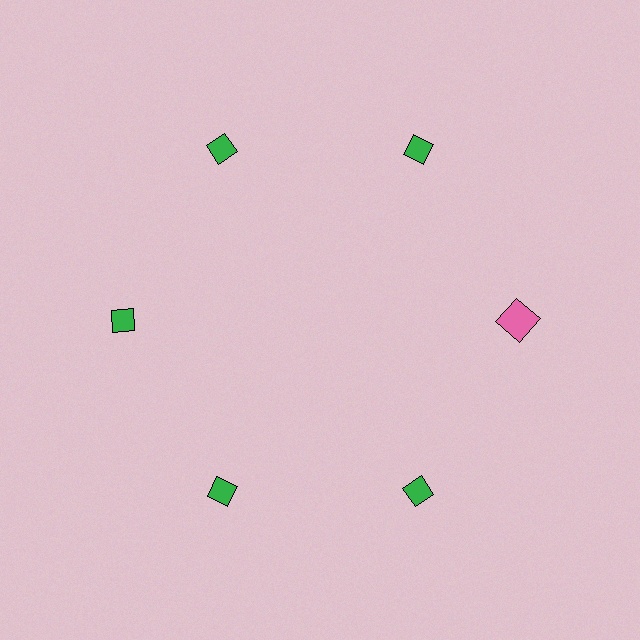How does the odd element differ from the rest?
It differs in both color (pink instead of green) and shape (square instead of diamond).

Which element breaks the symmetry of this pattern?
The pink square at roughly the 3 o'clock position breaks the symmetry. All other shapes are green diamonds.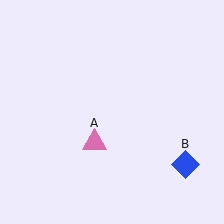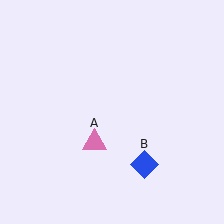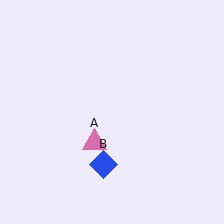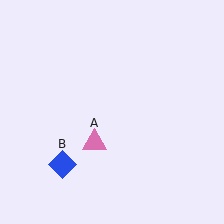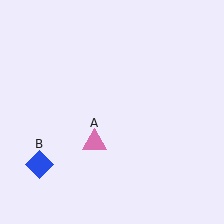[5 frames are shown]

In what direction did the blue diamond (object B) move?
The blue diamond (object B) moved left.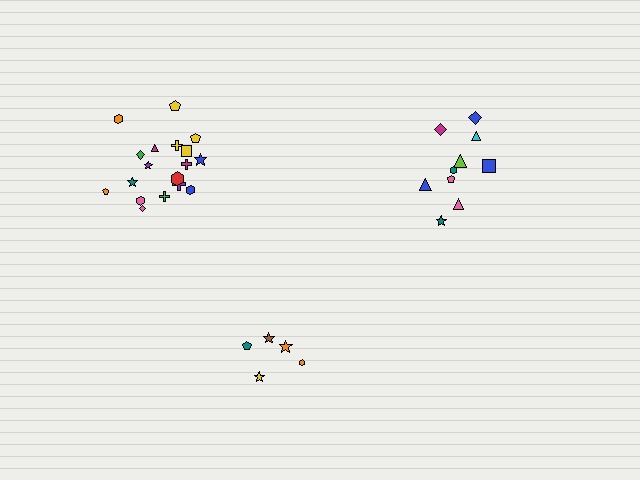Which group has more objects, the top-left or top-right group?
The top-left group.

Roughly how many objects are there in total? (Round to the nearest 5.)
Roughly 35 objects in total.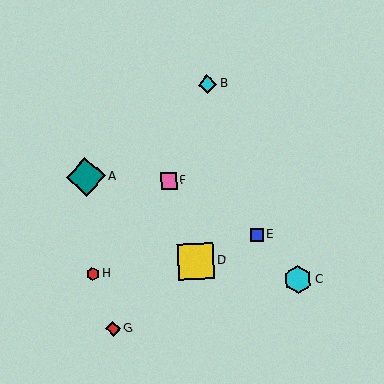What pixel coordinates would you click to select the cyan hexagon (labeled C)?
Click at (298, 280) to select the cyan hexagon C.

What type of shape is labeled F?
Shape F is a pink square.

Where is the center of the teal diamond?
The center of the teal diamond is at (86, 177).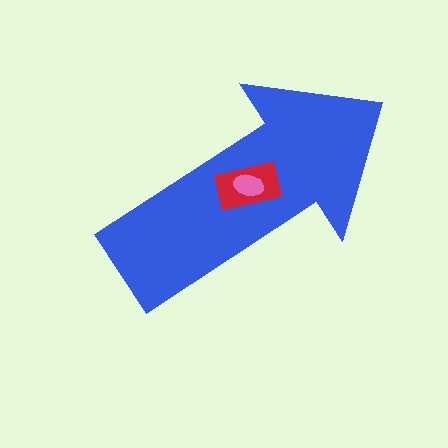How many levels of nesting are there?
3.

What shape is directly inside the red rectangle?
The pink ellipse.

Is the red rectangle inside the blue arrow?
Yes.